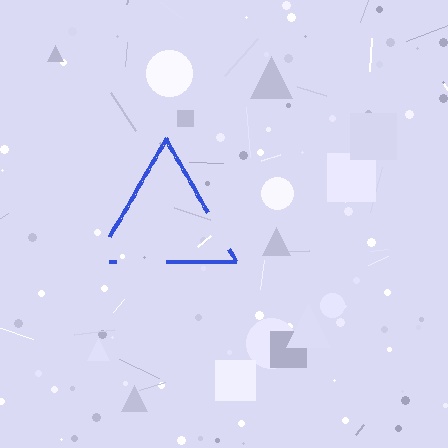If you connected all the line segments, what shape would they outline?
They would outline a triangle.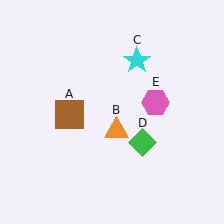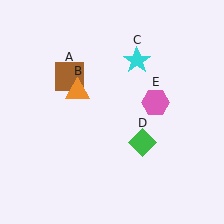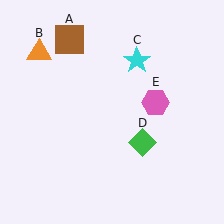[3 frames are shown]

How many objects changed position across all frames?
2 objects changed position: brown square (object A), orange triangle (object B).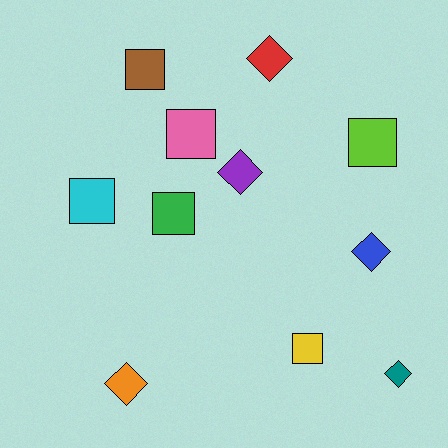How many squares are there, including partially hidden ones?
There are 6 squares.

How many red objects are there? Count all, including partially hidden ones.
There is 1 red object.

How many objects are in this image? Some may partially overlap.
There are 11 objects.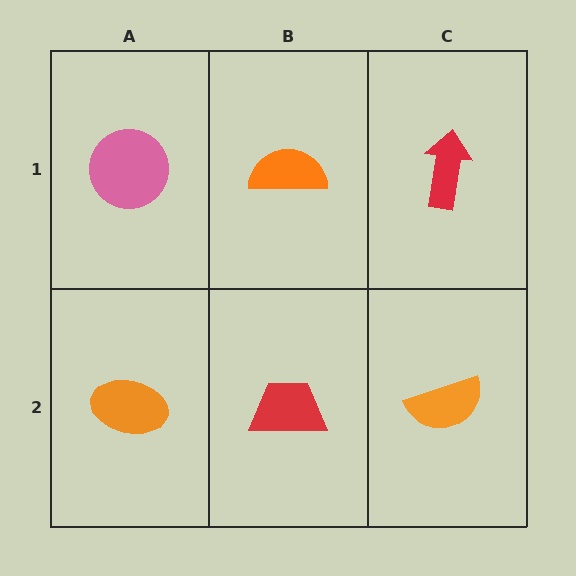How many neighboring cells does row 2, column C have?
2.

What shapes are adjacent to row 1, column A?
An orange ellipse (row 2, column A), an orange semicircle (row 1, column B).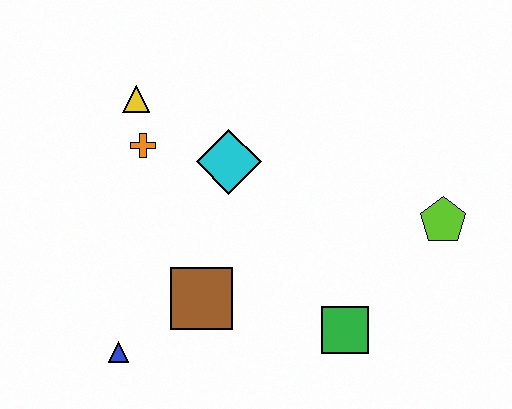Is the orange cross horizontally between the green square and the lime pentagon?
No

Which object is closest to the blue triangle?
The brown square is closest to the blue triangle.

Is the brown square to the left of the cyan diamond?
Yes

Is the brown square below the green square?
No